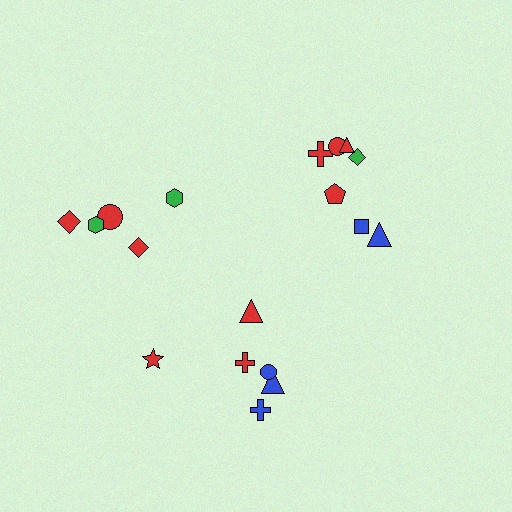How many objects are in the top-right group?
There are 7 objects.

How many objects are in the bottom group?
There are 6 objects.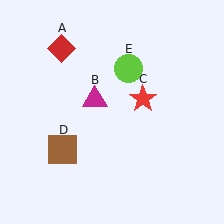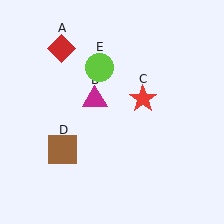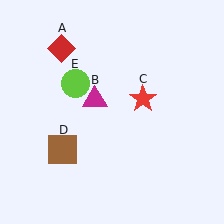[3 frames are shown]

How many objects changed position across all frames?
1 object changed position: lime circle (object E).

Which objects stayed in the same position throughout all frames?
Red diamond (object A) and magenta triangle (object B) and red star (object C) and brown square (object D) remained stationary.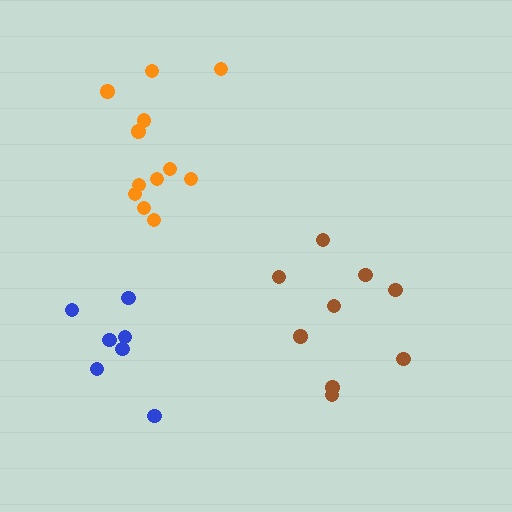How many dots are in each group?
Group 1: 12 dots, Group 2: 9 dots, Group 3: 7 dots (28 total).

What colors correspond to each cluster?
The clusters are colored: orange, brown, blue.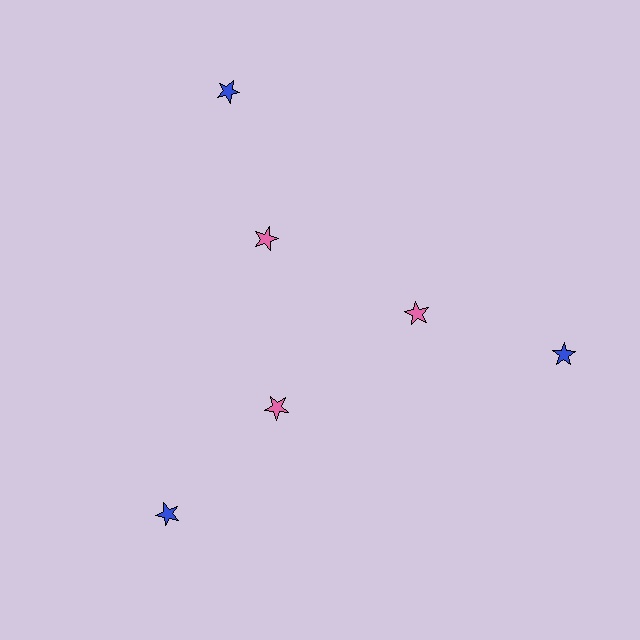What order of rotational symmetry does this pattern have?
This pattern has 3-fold rotational symmetry.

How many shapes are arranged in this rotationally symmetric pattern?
There are 6 shapes, arranged in 3 groups of 2.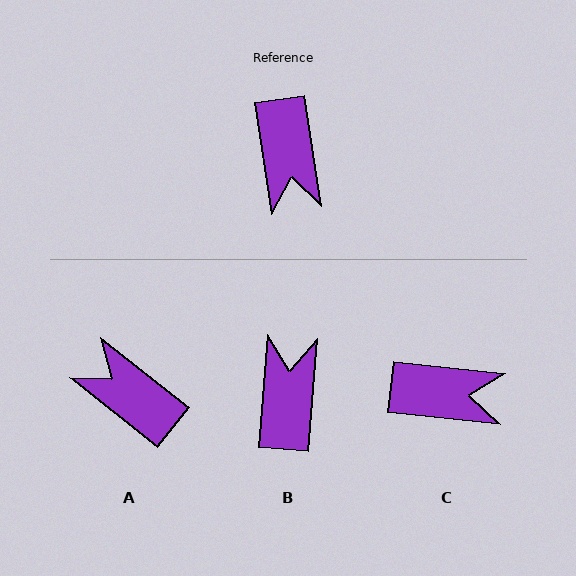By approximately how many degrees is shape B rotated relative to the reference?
Approximately 167 degrees counter-clockwise.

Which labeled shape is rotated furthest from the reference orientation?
B, about 167 degrees away.